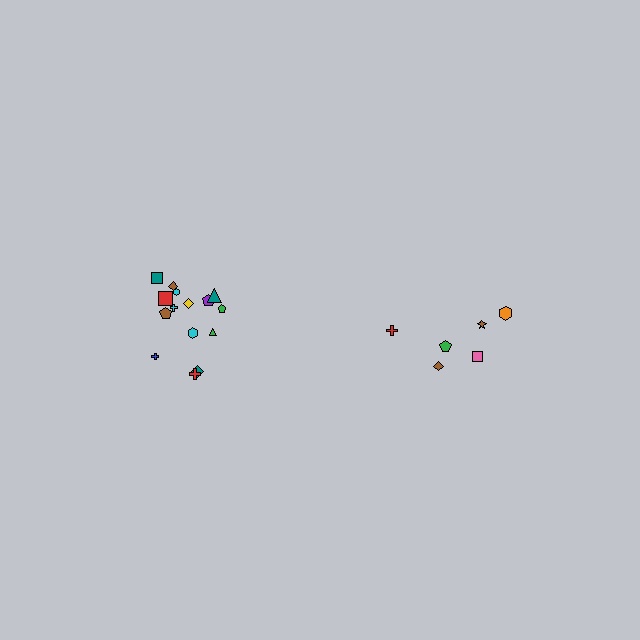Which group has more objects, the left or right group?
The left group.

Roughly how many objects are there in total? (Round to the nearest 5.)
Roughly 20 objects in total.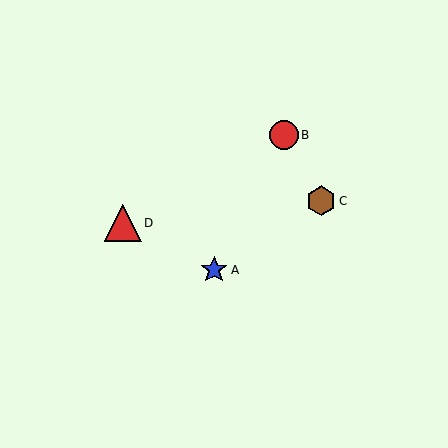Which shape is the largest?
The red triangle (labeled D) is the largest.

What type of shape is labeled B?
Shape B is a red circle.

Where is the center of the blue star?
The center of the blue star is at (214, 270).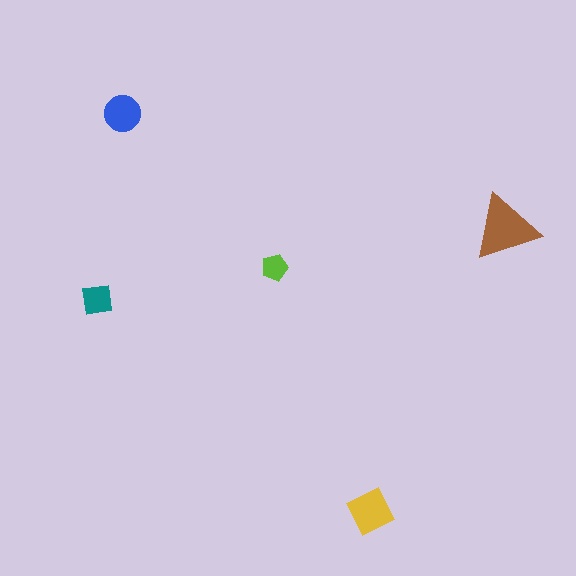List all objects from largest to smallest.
The brown triangle, the yellow diamond, the blue circle, the teal square, the lime pentagon.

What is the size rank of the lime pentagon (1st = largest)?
5th.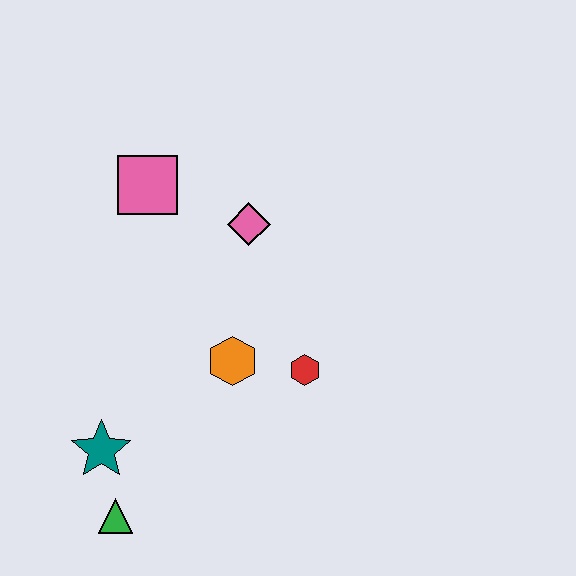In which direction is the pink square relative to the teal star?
The pink square is above the teal star.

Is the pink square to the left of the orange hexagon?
Yes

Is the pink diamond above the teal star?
Yes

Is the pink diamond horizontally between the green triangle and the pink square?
No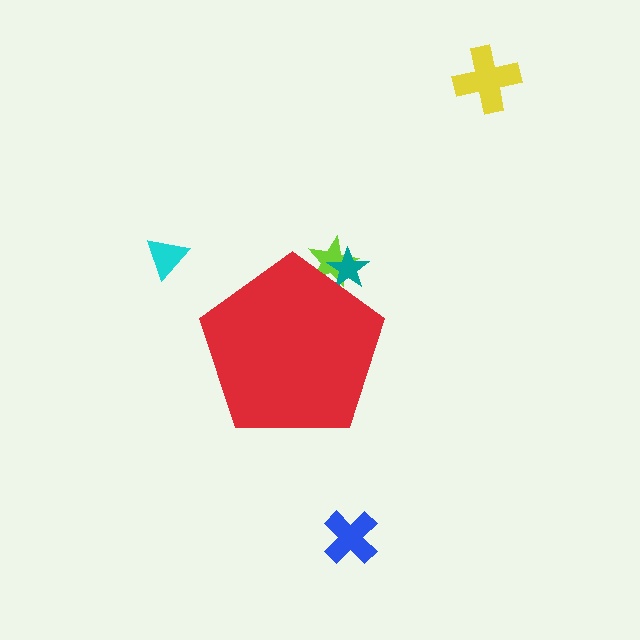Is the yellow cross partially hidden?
No, the yellow cross is fully visible.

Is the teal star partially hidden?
Yes, the teal star is partially hidden behind the red pentagon.